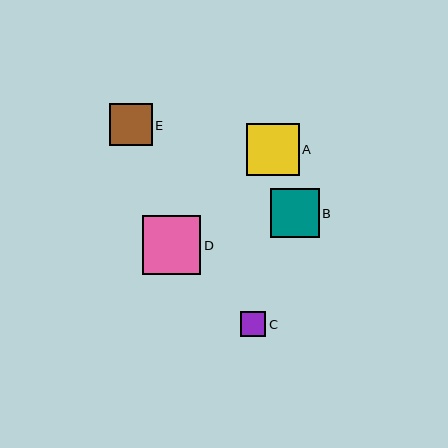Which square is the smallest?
Square C is the smallest with a size of approximately 25 pixels.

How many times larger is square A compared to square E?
Square A is approximately 1.2 times the size of square E.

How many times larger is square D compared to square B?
Square D is approximately 1.2 times the size of square B.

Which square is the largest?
Square D is the largest with a size of approximately 59 pixels.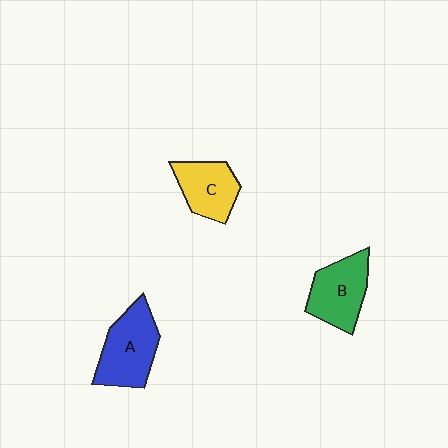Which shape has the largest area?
Shape A (blue).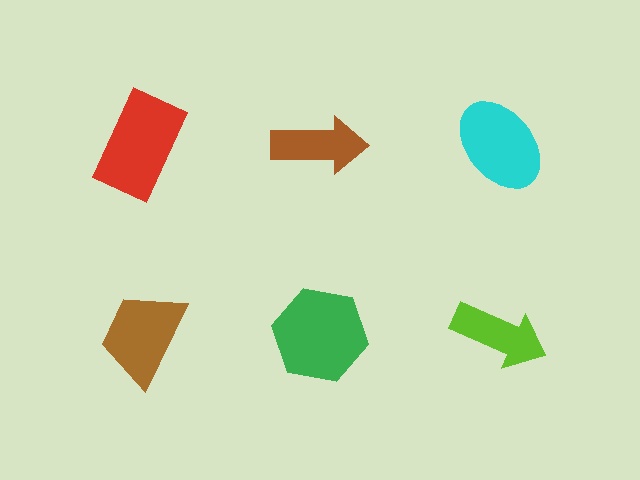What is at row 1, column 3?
A cyan ellipse.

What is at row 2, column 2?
A green hexagon.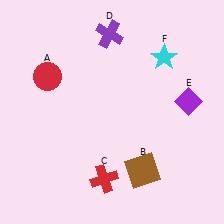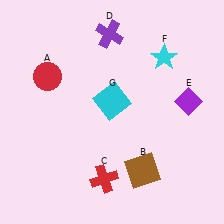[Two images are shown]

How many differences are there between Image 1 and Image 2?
There is 1 difference between the two images.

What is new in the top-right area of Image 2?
A cyan square (G) was added in the top-right area of Image 2.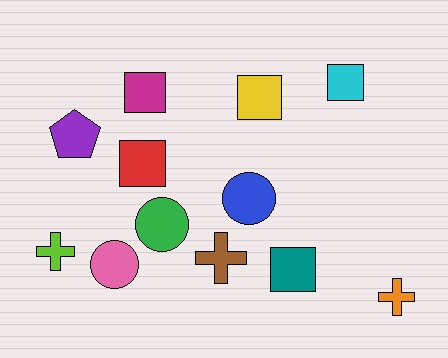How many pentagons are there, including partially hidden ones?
There is 1 pentagon.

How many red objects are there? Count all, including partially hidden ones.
There is 1 red object.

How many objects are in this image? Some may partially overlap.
There are 12 objects.